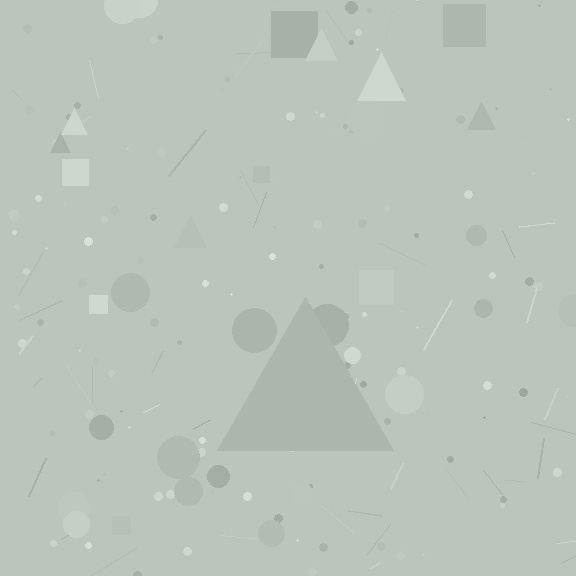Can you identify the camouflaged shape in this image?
The camouflaged shape is a triangle.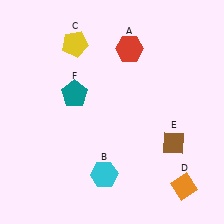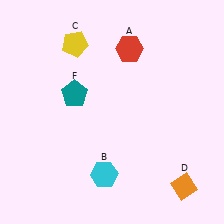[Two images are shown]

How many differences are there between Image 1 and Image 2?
There is 1 difference between the two images.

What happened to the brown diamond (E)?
The brown diamond (E) was removed in Image 2. It was in the bottom-right area of Image 1.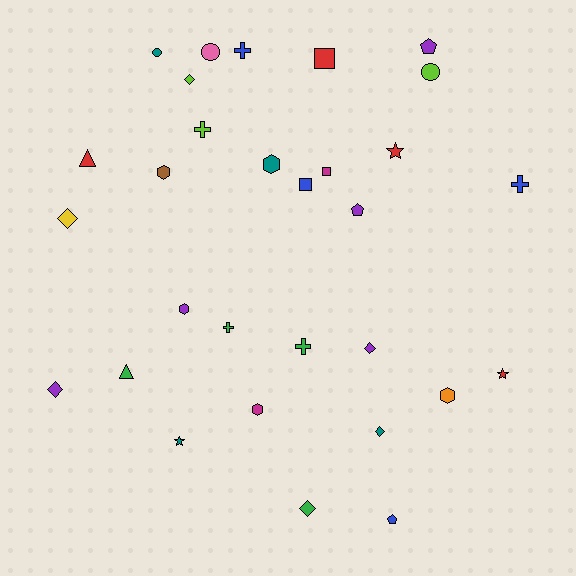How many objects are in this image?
There are 30 objects.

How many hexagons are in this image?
There are 5 hexagons.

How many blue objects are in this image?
There are 4 blue objects.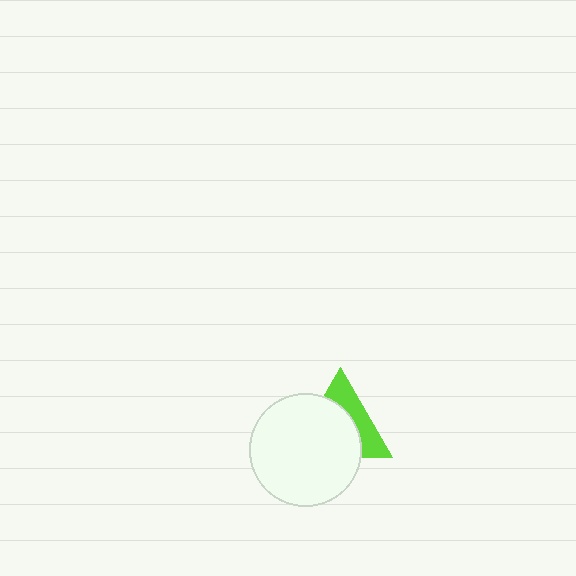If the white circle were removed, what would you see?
You would see the complete lime triangle.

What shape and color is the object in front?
The object in front is a white circle.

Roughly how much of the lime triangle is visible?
A small part of it is visible (roughly 39%).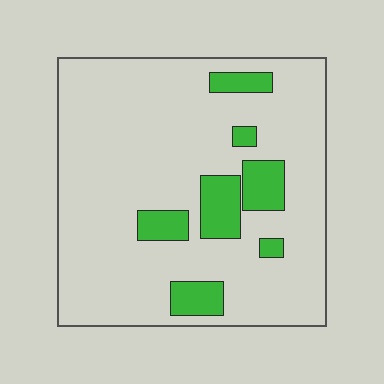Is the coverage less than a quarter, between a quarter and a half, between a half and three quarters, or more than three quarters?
Less than a quarter.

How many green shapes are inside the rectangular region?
7.